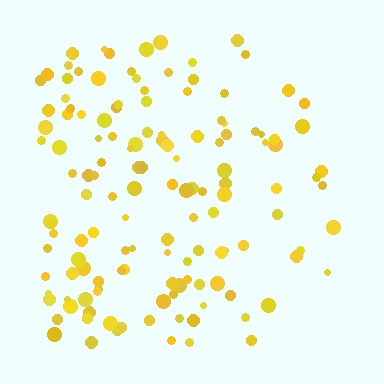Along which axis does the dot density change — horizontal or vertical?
Horizontal.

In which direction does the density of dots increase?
From right to left, with the left side densest.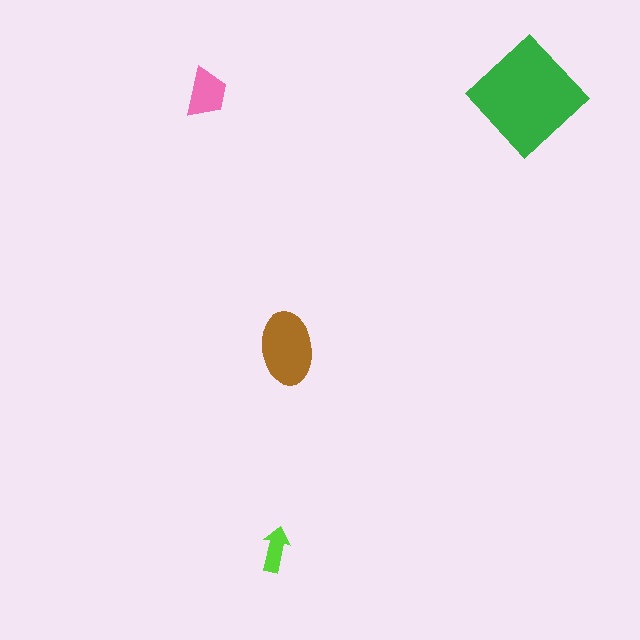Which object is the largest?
The green diamond.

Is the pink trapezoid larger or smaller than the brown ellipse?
Smaller.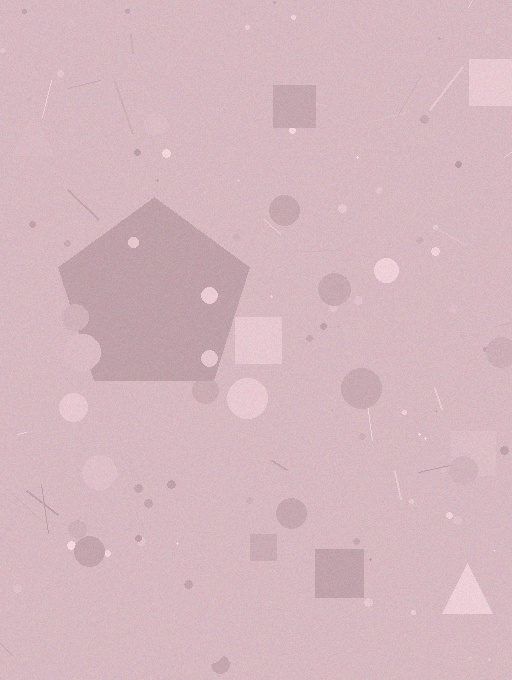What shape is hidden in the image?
A pentagon is hidden in the image.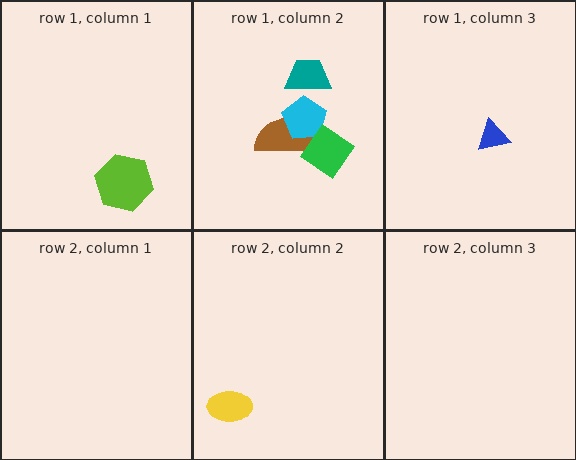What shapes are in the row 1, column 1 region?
The lime hexagon.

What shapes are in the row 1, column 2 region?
The teal trapezoid, the brown semicircle, the cyan pentagon, the green diamond.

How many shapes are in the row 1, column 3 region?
1.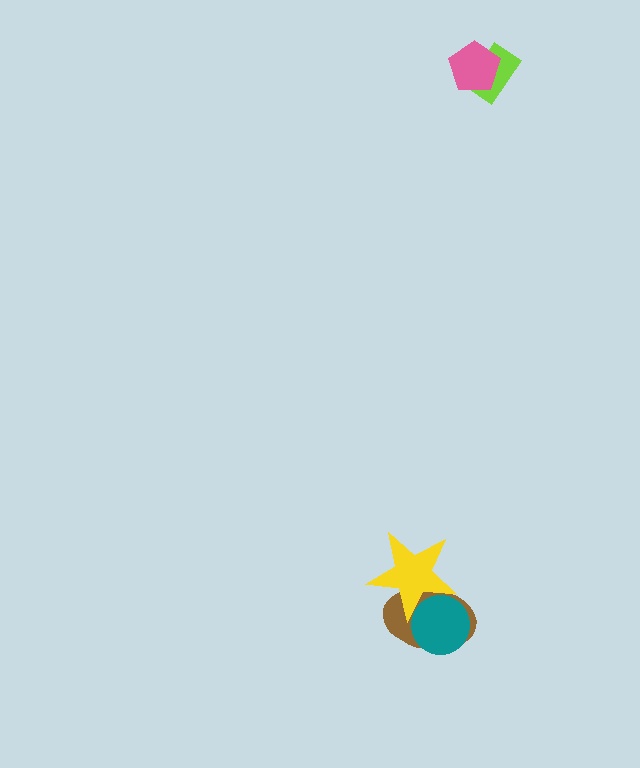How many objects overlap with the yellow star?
2 objects overlap with the yellow star.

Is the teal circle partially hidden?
Yes, it is partially covered by another shape.